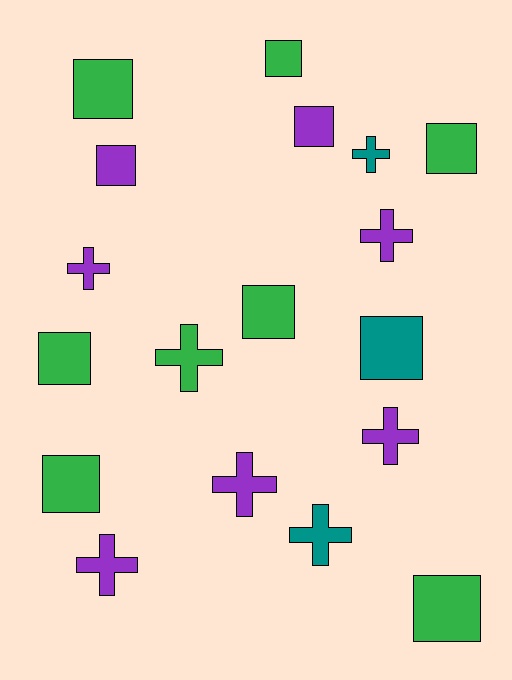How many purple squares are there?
There are 2 purple squares.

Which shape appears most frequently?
Square, with 10 objects.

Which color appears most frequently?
Green, with 8 objects.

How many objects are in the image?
There are 18 objects.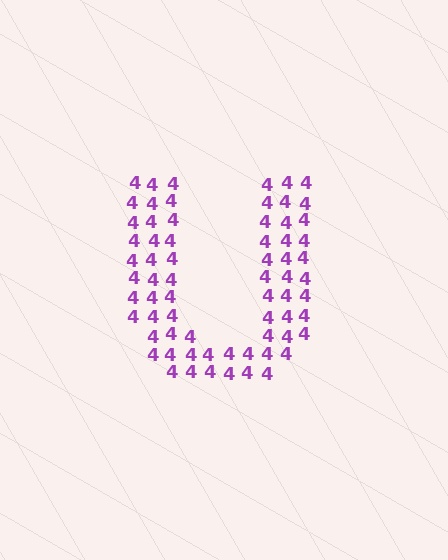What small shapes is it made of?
It is made of small digit 4's.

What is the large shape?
The large shape is the letter U.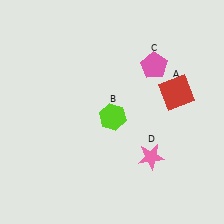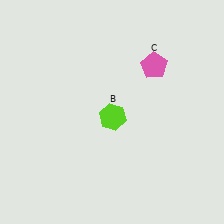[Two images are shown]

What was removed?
The red square (A), the pink star (D) were removed in Image 2.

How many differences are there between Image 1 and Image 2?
There are 2 differences between the two images.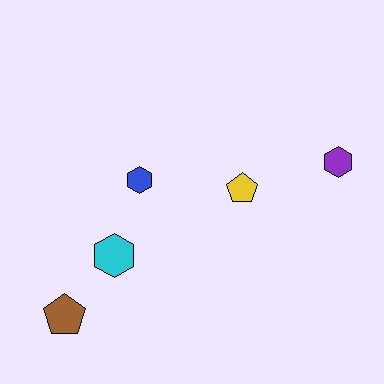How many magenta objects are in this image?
There are no magenta objects.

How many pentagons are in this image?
There are 2 pentagons.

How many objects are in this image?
There are 5 objects.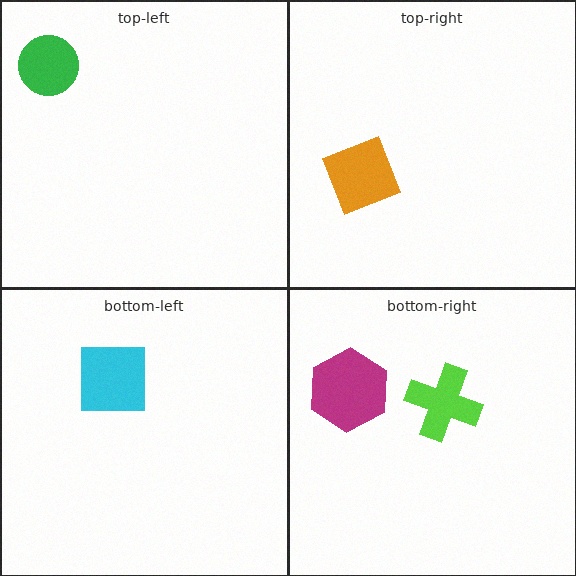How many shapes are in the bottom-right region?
2.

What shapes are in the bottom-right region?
The lime cross, the magenta hexagon.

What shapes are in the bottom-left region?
The cyan square.